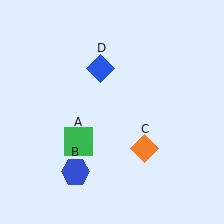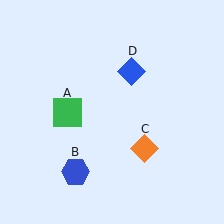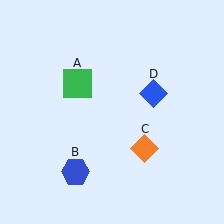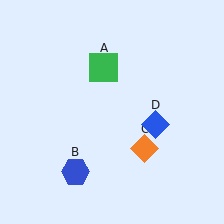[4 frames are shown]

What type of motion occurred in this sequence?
The green square (object A), blue diamond (object D) rotated clockwise around the center of the scene.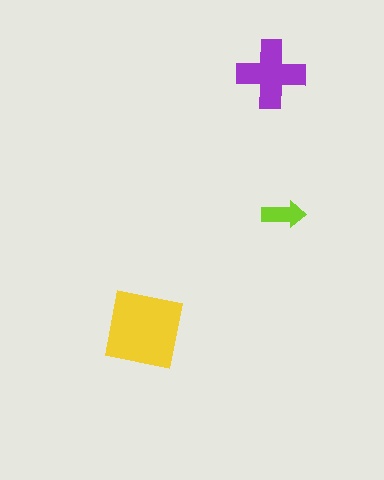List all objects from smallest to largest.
The lime arrow, the purple cross, the yellow square.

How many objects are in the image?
There are 3 objects in the image.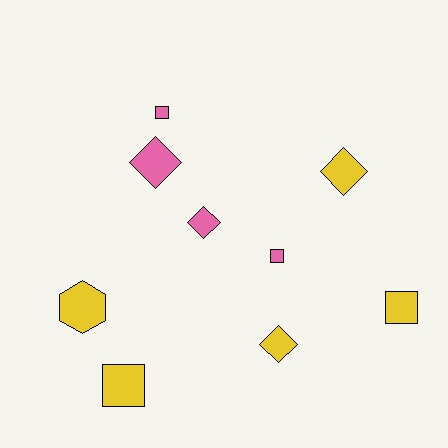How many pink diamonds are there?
There are 2 pink diamonds.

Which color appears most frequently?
Yellow, with 5 objects.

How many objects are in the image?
There are 9 objects.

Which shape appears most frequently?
Square, with 4 objects.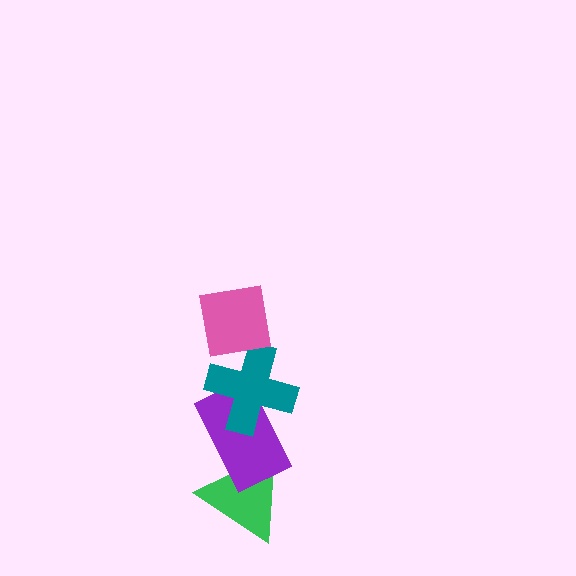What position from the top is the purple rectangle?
The purple rectangle is 3rd from the top.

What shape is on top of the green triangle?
The purple rectangle is on top of the green triangle.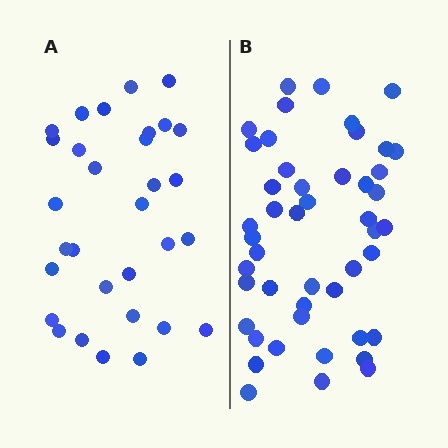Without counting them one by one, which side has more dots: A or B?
Region B (the right region) has more dots.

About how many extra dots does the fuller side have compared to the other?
Region B has approximately 15 more dots than region A.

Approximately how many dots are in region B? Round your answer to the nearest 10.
About 50 dots. (The exact count is 47, which rounds to 50.)